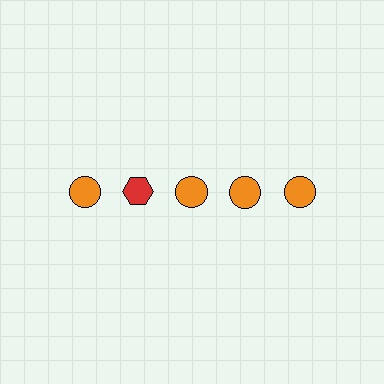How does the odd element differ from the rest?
It differs in both color (red instead of orange) and shape (hexagon instead of circle).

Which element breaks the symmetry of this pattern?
The red hexagon in the top row, second from left column breaks the symmetry. All other shapes are orange circles.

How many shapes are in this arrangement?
There are 5 shapes arranged in a grid pattern.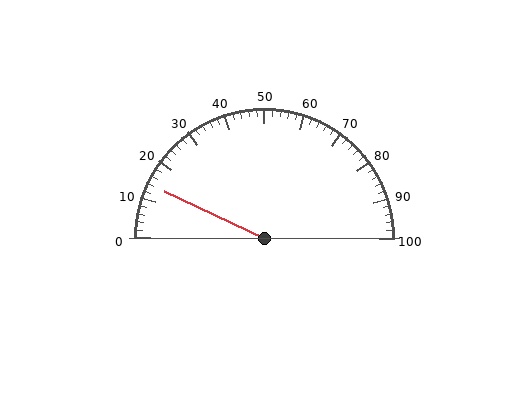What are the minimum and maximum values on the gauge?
The gauge ranges from 0 to 100.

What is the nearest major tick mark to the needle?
The nearest major tick mark is 10.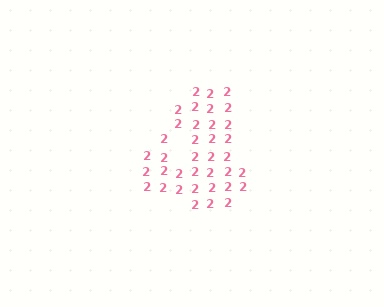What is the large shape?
The large shape is the digit 4.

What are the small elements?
The small elements are digit 2's.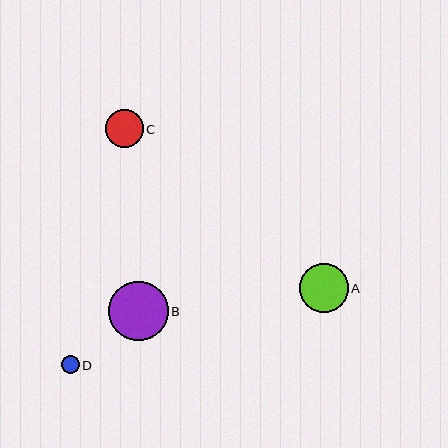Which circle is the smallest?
Circle D is the smallest with a size of approximately 17 pixels.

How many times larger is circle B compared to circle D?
Circle B is approximately 3.4 times the size of circle D.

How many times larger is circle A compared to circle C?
Circle A is approximately 1.3 times the size of circle C.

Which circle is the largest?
Circle B is the largest with a size of approximately 59 pixels.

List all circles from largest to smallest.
From largest to smallest: B, A, C, D.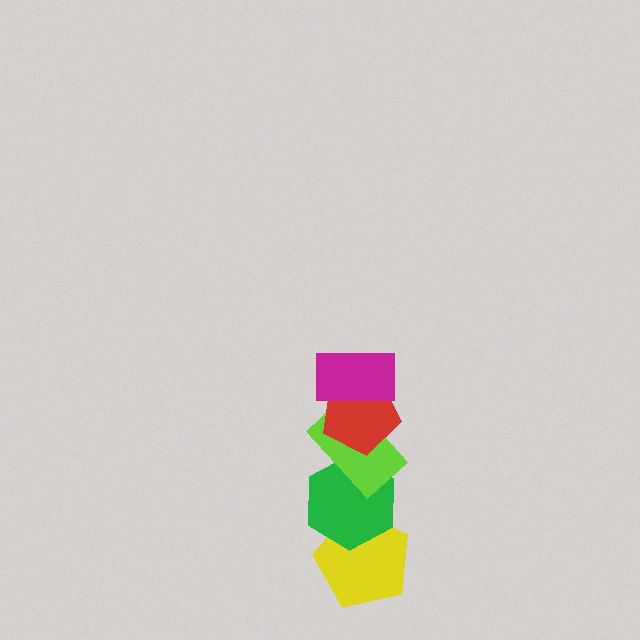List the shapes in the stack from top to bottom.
From top to bottom: the magenta rectangle, the red pentagon, the lime rectangle, the green hexagon, the yellow pentagon.